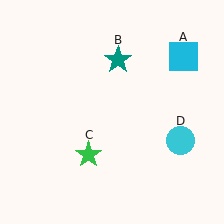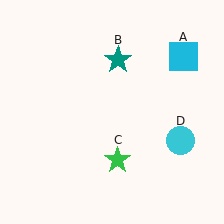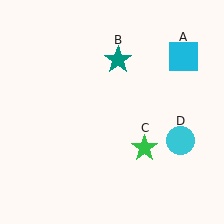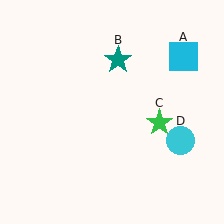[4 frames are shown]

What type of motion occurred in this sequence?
The green star (object C) rotated counterclockwise around the center of the scene.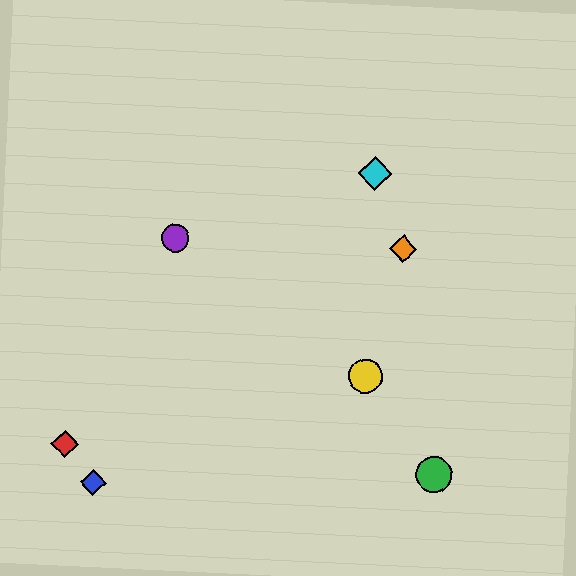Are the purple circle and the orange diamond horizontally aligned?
Yes, both are at y≈238.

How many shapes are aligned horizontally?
2 shapes (the purple circle, the orange diamond) are aligned horizontally.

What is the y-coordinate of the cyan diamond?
The cyan diamond is at y≈173.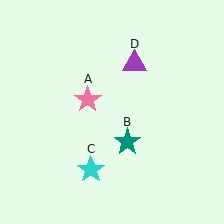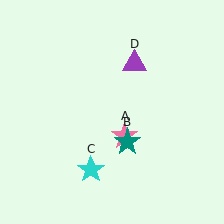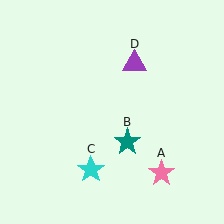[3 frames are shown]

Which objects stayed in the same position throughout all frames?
Teal star (object B) and cyan star (object C) and purple triangle (object D) remained stationary.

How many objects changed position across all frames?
1 object changed position: pink star (object A).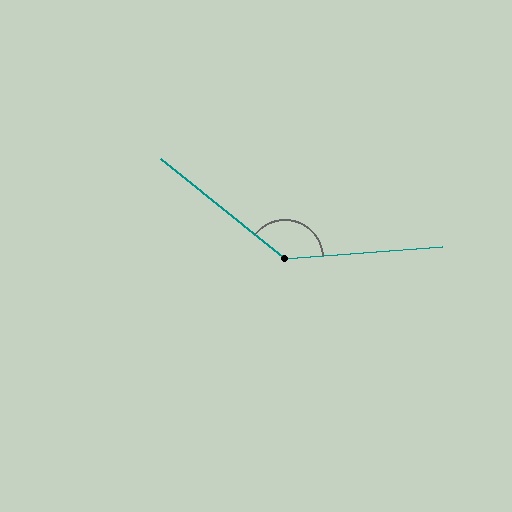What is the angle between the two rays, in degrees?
Approximately 137 degrees.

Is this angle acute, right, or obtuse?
It is obtuse.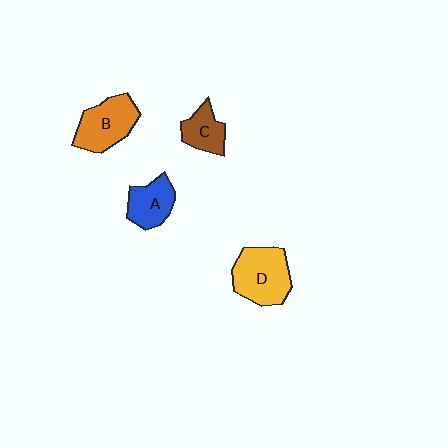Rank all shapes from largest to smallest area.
From largest to smallest: D (yellow), B (orange), A (blue), C (brown).